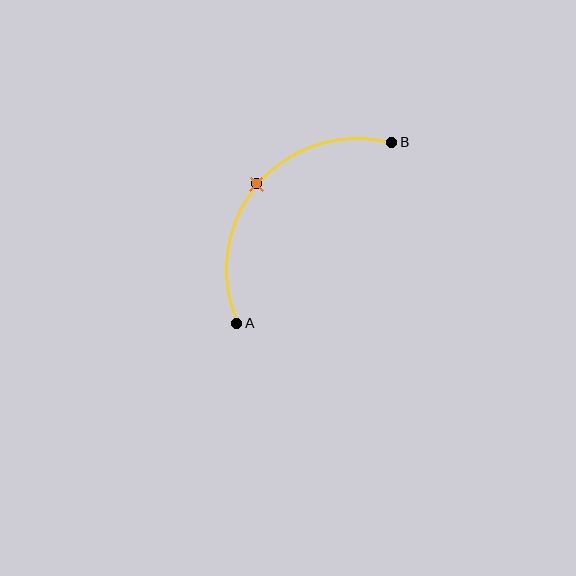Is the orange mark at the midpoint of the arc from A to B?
Yes. The orange mark lies on the arc at equal arc-length from both A and B — it is the arc midpoint.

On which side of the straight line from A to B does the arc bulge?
The arc bulges above and to the left of the straight line connecting A and B.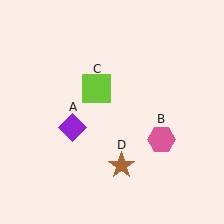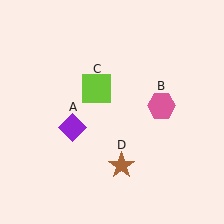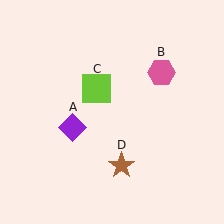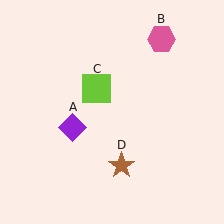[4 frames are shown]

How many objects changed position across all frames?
1 object changed position: pink hexagon (object B).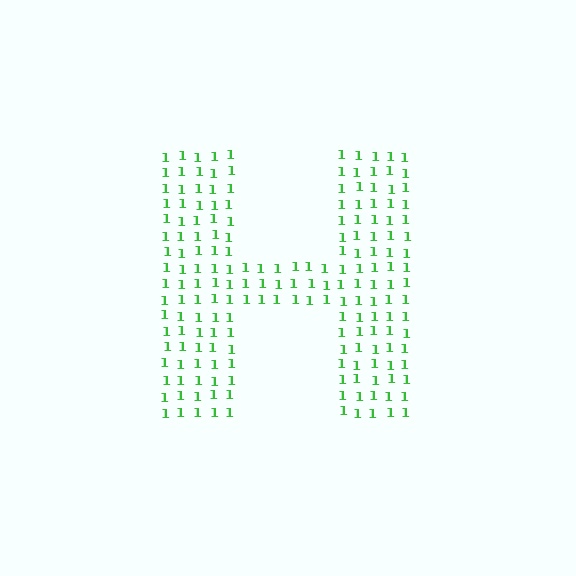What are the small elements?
The small elements are digit 1's.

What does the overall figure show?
The overall figure shows the letter H.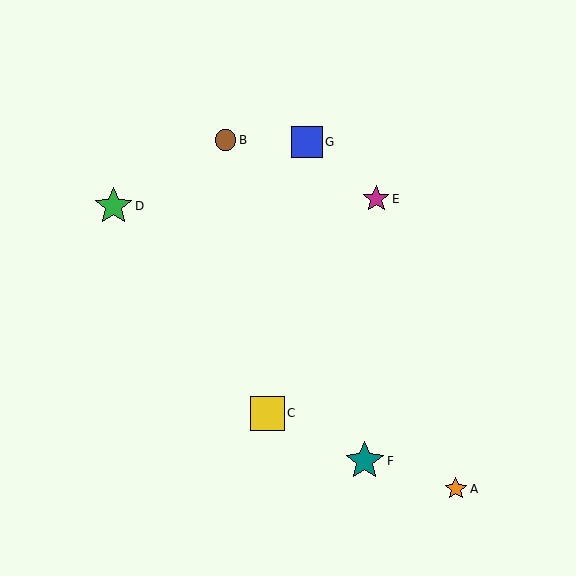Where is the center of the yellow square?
The center of the yellow square is at (267, 413).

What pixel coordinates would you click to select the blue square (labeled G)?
Click at (307, 142) to select the blue square G.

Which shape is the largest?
The teal star (labeled F) is the largest.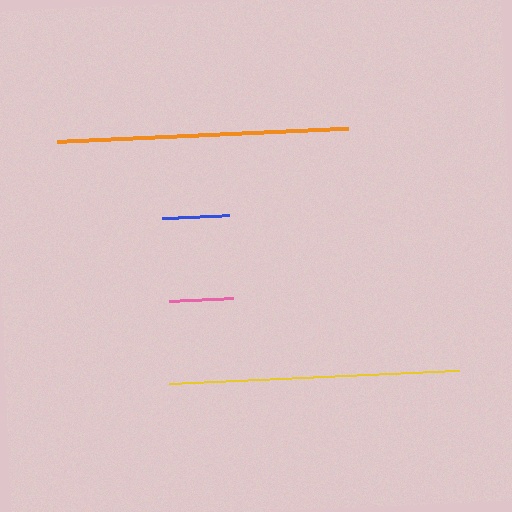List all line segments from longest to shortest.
From longest to shortest: orange, yellow, blue, pink.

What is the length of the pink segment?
The pink segment is approximately 64 pixels long.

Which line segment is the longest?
The orange line is the longest at approximately 292 pixels.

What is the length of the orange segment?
The orange segment is approximately 292 pixels long.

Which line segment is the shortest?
The pink line is the shortest at approximately 64 pixels.